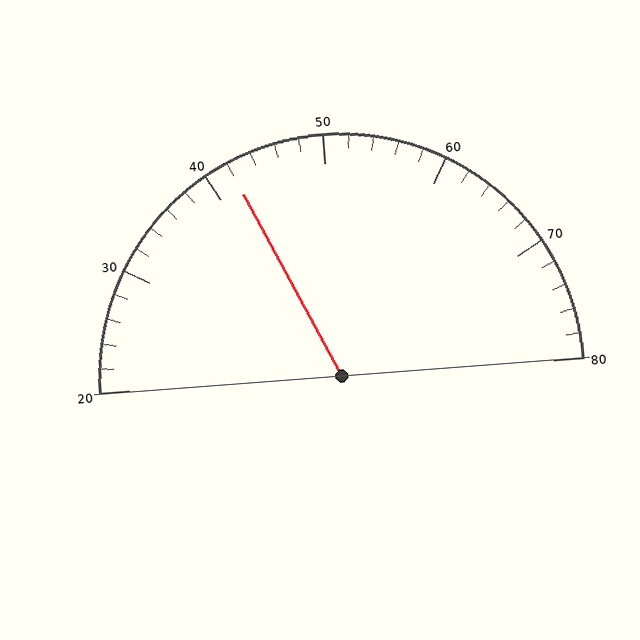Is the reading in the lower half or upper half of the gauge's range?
The reading is in the lower half of the range (20 to 80).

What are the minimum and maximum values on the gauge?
The gauge ranges from 20 to 80.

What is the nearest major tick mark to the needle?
The nearest major tick mark is 40.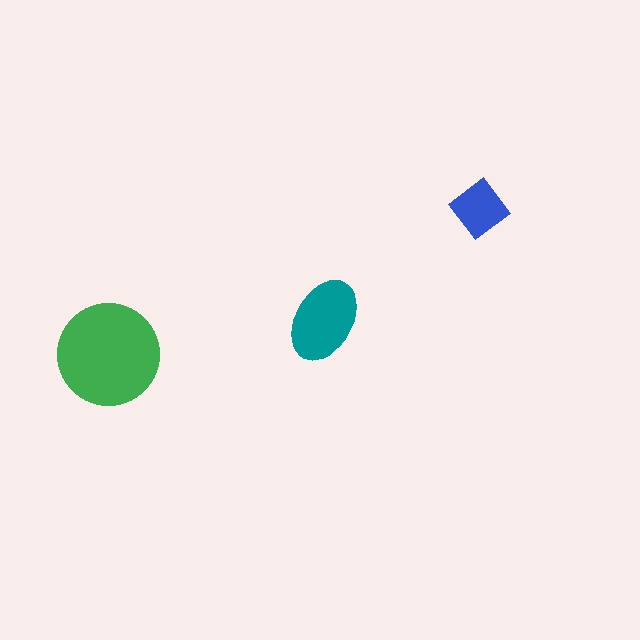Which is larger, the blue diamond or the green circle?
The green circle.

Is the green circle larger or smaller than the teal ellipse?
Larger.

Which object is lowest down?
The green circle is bottommost.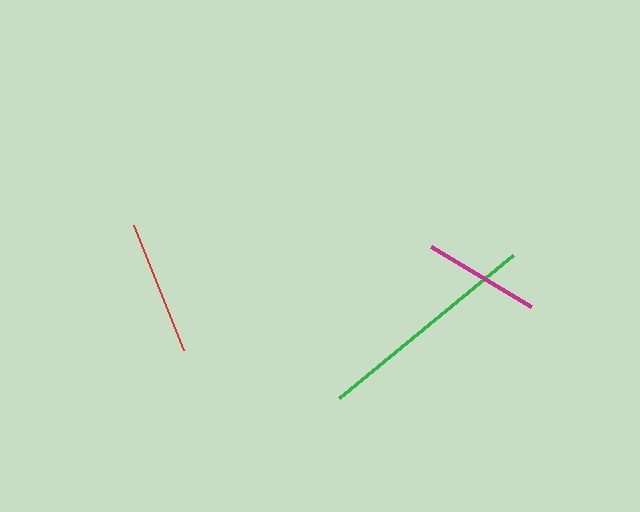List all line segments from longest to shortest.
From longest to shortest: green, red, magenta.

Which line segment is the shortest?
The magenta line is the shortest at approximately 117 pixels.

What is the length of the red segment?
The red segment is approximately 134 pixels long.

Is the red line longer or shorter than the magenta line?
The red line is longer than the magenta line.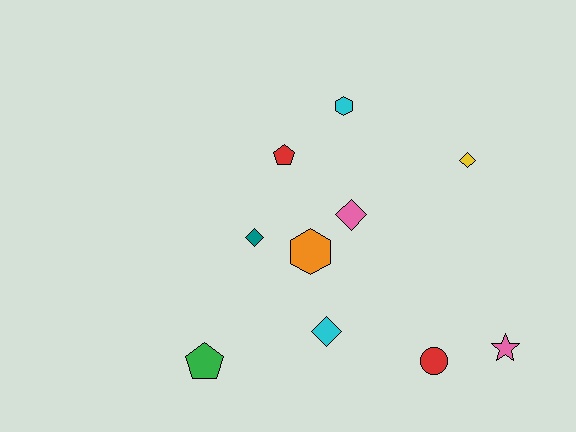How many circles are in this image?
There is 1 circle.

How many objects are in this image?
There are 10 objects.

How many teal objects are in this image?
There is 1 teal object.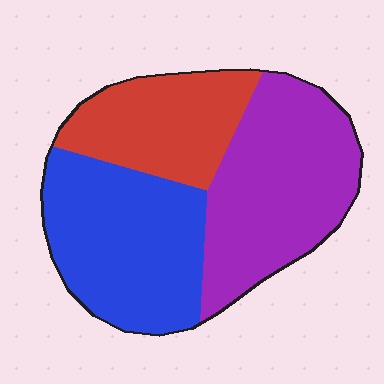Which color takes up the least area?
Red, at roughly 25%.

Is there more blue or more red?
Blue.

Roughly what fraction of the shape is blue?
Blue covers 37% of the shape.